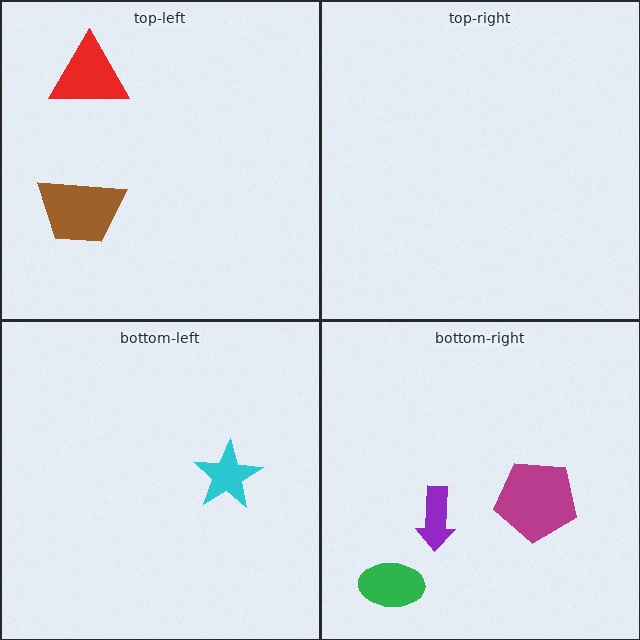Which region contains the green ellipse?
The bottom-right region.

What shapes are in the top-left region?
The brown trapezoid, the red triangle.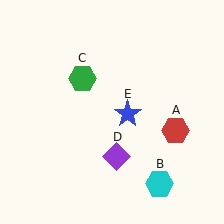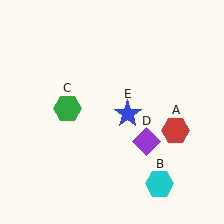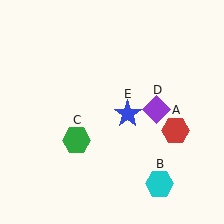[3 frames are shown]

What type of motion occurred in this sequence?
The green hexagon (object C), purple diamond (object D) rotated counterclockwise around the center of the scene.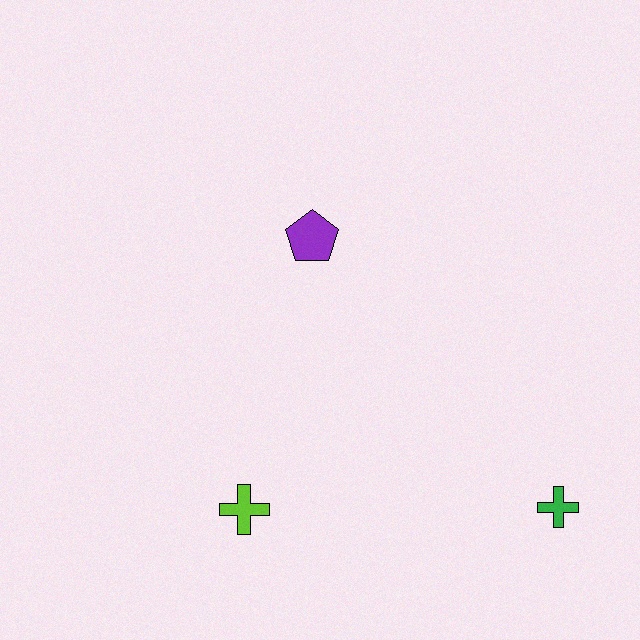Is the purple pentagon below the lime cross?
No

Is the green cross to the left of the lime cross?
No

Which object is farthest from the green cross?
The purple pentagon is farthest from the green cross.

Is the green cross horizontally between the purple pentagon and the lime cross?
No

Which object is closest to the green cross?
The lime cross is closest to the green cross.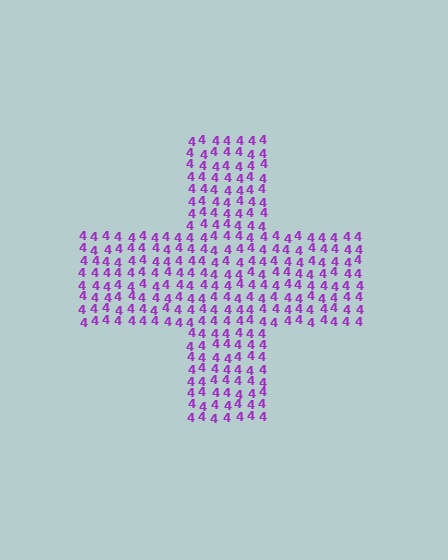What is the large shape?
The large shape is a cross.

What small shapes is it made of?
It is made of small digit 4's.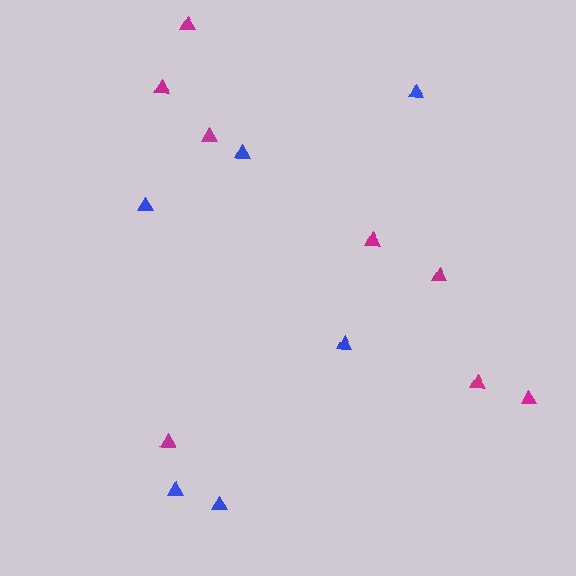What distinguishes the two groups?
There are 2 groups: one group of blue triangles (6) and one group of magenta triangles (8).